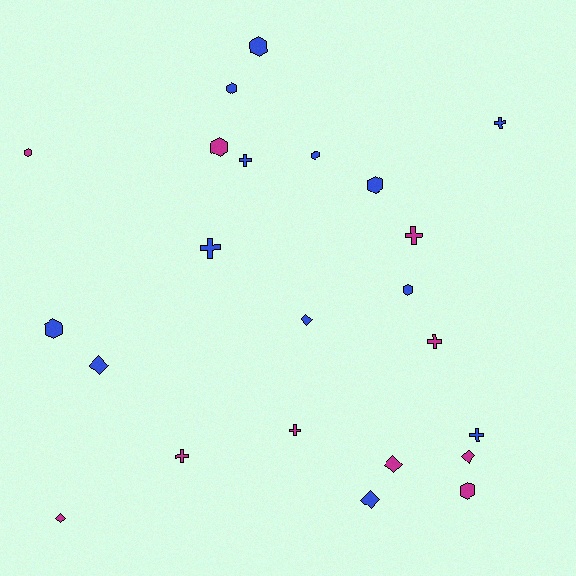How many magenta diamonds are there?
There are 3 magenta diamonds.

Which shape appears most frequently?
Hexagon, with 9 objects.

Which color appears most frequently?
Blue, with 13 objects.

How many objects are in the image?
There are 23 objects.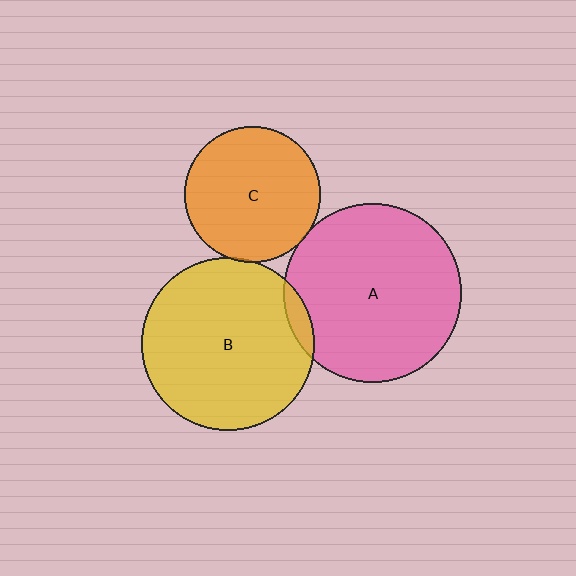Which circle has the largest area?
Circle A (pink).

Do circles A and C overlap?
Yes.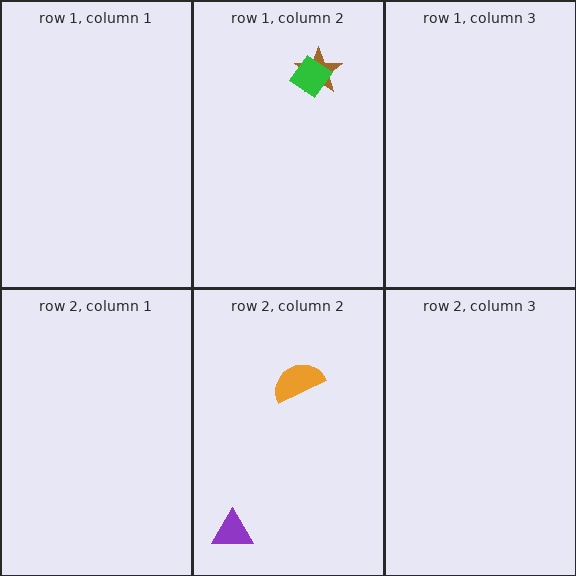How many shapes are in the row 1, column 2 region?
2.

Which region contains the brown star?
The row 1, column 2 region.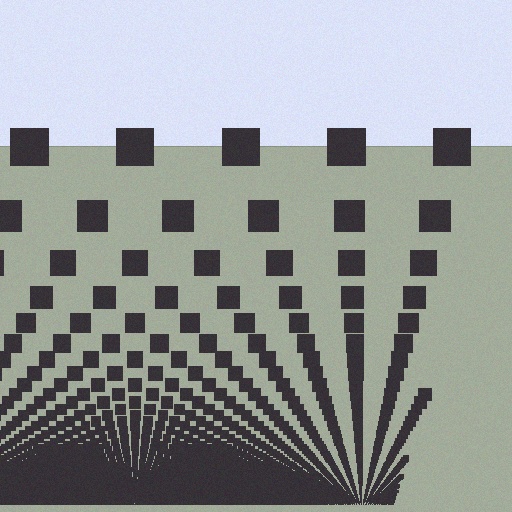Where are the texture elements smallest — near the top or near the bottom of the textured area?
Near the bottom.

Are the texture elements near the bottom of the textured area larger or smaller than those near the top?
Smaller. The gradient is inverted — elements near the bottom are smaller and denser.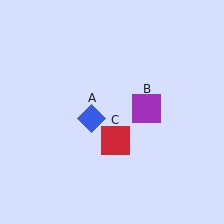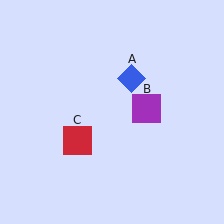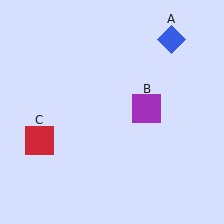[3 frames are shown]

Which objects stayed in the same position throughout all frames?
Purple square (object B) remained stationary.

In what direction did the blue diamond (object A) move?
The blue diamond (object A) moved up and to the right.